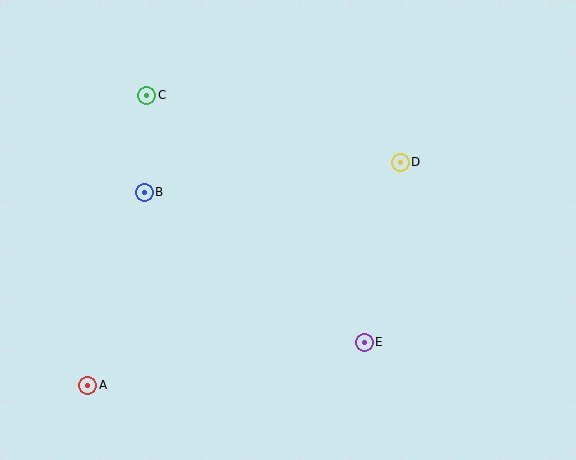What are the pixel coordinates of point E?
Point E is at (364, 342).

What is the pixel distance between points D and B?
The distance between D and B is 258 pixels.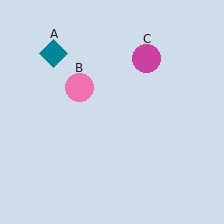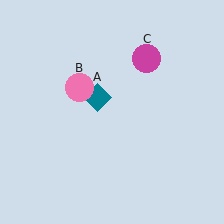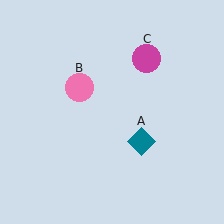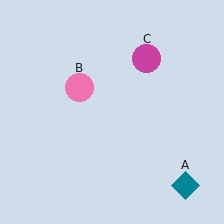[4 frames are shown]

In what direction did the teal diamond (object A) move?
The teal diamond (object A) moved down and to the right.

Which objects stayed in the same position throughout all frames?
Pink circle (object B) and magenta circle (object C) remained stationary.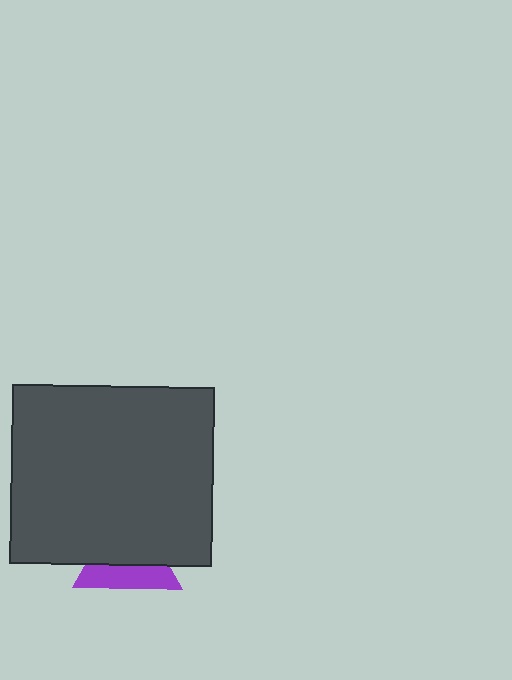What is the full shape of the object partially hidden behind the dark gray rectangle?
The partially hidden object is a purple triangle.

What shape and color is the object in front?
The object in front is a dark gray rectangle.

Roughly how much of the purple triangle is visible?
A small part of it is visible (roughly 43%).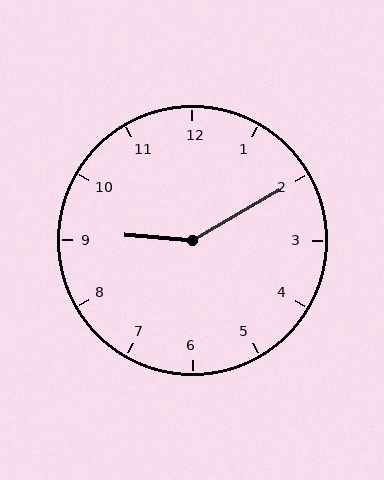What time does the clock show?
9:10.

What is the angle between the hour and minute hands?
Approximately 145 degrees.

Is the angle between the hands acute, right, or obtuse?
It is obtuse.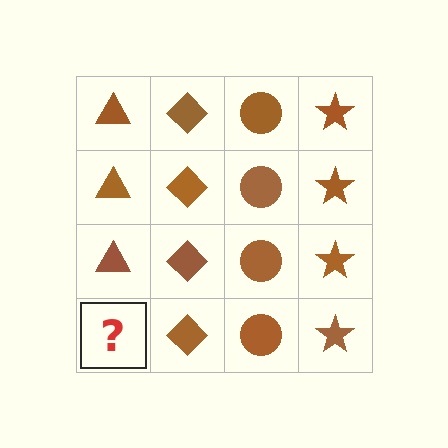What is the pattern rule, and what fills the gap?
The rule is that each column has a consistent shape. The gap should be filled with a brown triangle.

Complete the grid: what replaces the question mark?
The question mark should be replaced with a brown triangle.